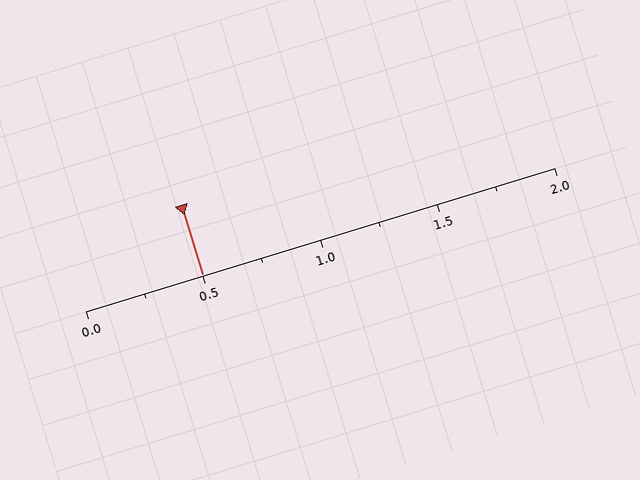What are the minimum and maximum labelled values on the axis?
The axis runs from 0.0 to 2.0.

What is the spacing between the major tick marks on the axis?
The major ticks are spaced 0.5 apart.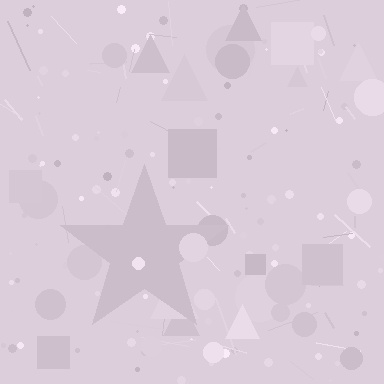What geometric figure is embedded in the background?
A star is embedded in the background.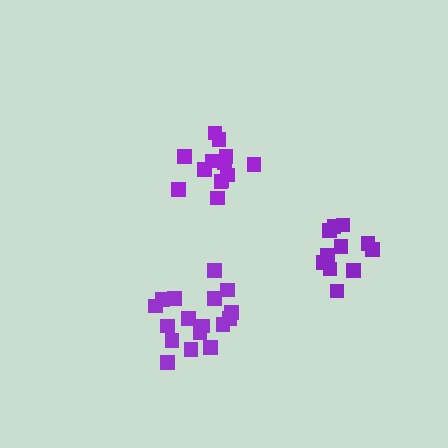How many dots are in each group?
Group 1: 17 dots, Group 2: 12 dots, Group 3: 13 dots (42 total).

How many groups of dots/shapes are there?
There are 3 groups.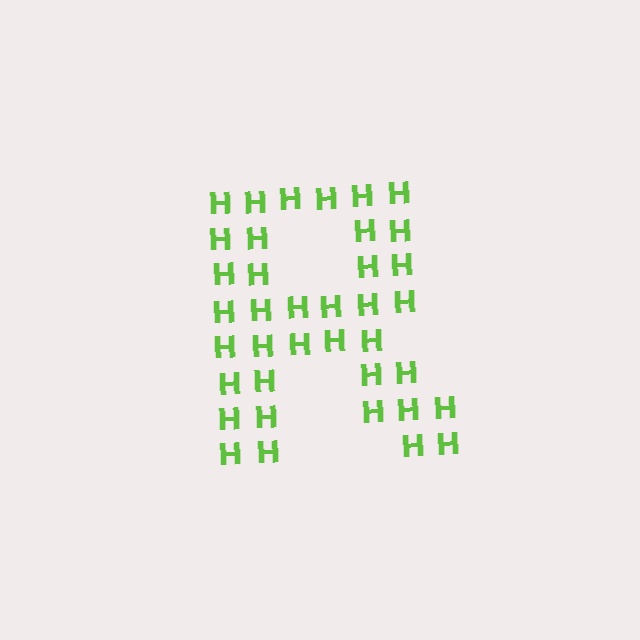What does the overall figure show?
The overall figure shows the letter R.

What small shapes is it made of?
It is made of small letter H's.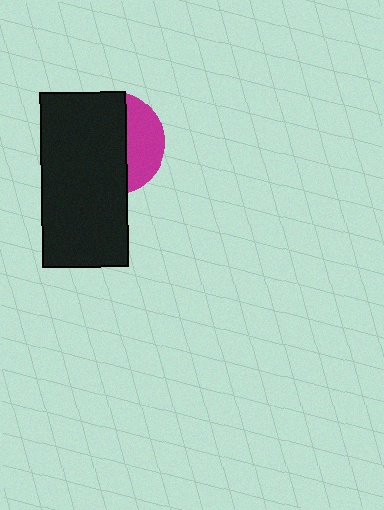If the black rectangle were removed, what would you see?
You would see the complete magenta circle.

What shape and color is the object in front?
The object in front is a black rectangle.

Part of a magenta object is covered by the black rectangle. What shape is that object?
It is a circle.